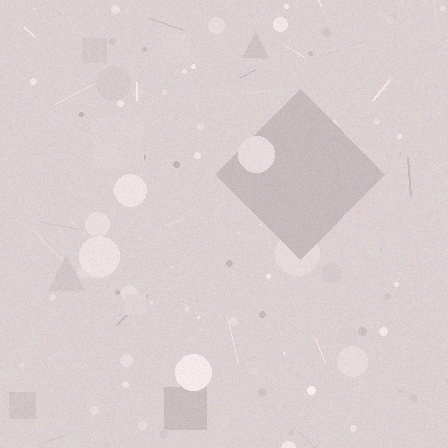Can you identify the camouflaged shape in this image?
The camouflaged shape is a diamond.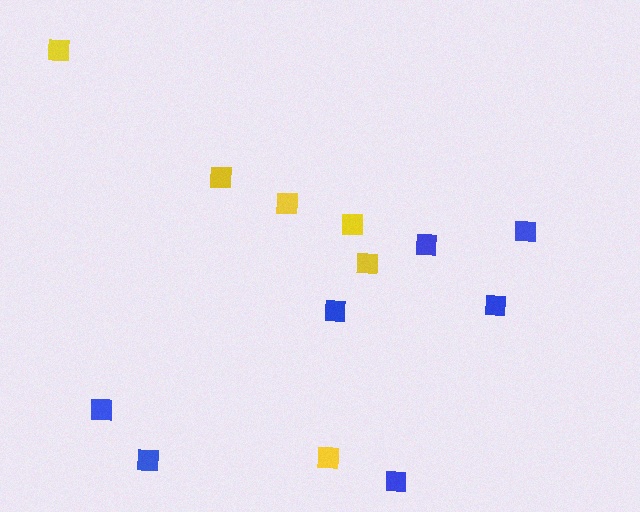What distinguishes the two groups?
There are 2 groups: one group of blue squares (7) and one group of yellow squares (6).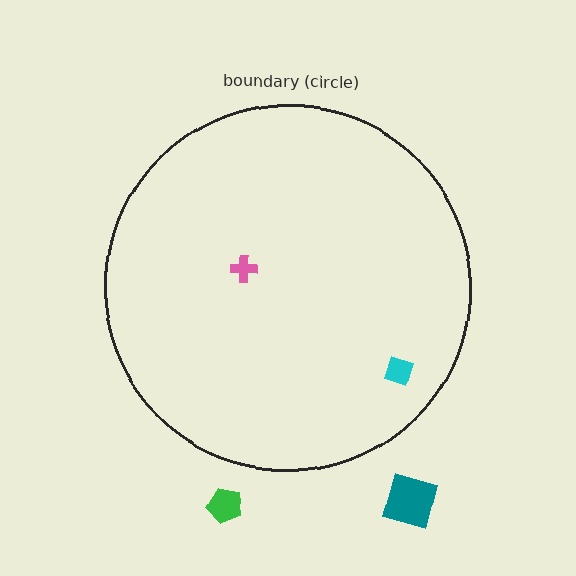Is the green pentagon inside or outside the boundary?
Outside.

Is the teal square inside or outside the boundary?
Outside.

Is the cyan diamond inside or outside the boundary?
Inside.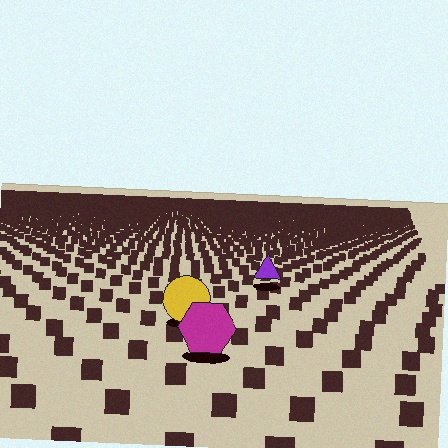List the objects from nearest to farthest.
From nearest to farthest: the magenta hexagon, the yellow circle, the purple triangle.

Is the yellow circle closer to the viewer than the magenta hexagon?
No. The magenta hexagon is closer — you can tell from the texture gradient: the ground texture is coarser near it.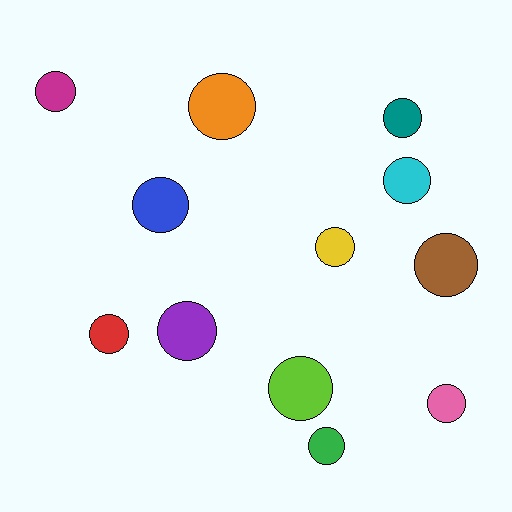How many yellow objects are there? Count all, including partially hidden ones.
There is 1 yellow object.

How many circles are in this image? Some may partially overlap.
There are 12 circles.